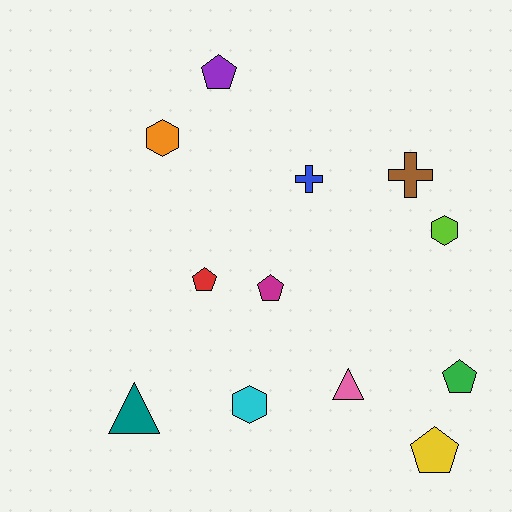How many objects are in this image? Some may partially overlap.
There are 12 objects.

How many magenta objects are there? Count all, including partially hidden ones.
There is 1 magenta object.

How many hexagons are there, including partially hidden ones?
There are 3 hexagons.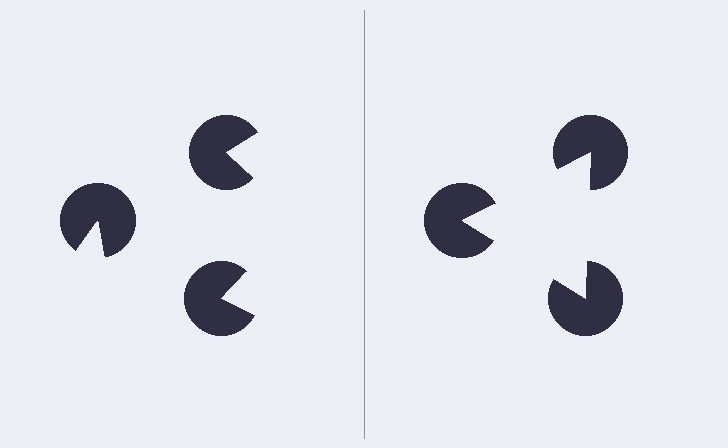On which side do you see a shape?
An illusory triangle appears on the right side. On the left side the wedge cuts are rotated, so no coherent shape forms.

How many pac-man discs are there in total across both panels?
6 — 3 on each side.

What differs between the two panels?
The pac-man discs are positioned identically on both sides; only the wedge orientations differ. On the right they align to a triangle; on the left they are misaligned.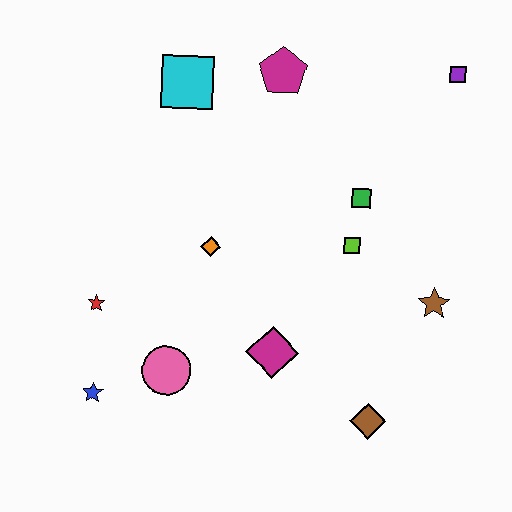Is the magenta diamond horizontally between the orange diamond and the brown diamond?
Yes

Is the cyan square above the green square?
Yes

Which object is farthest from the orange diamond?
The purple square is farthest from the orange diamond.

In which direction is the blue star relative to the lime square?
The blue star is to the left of the lime square.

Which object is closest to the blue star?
The pink circle is closest to the blue star.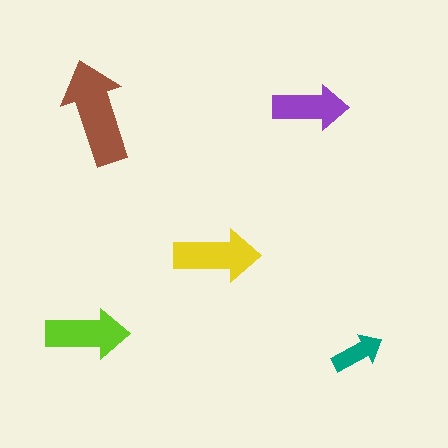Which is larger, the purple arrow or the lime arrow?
The lime one.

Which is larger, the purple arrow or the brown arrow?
The brown one.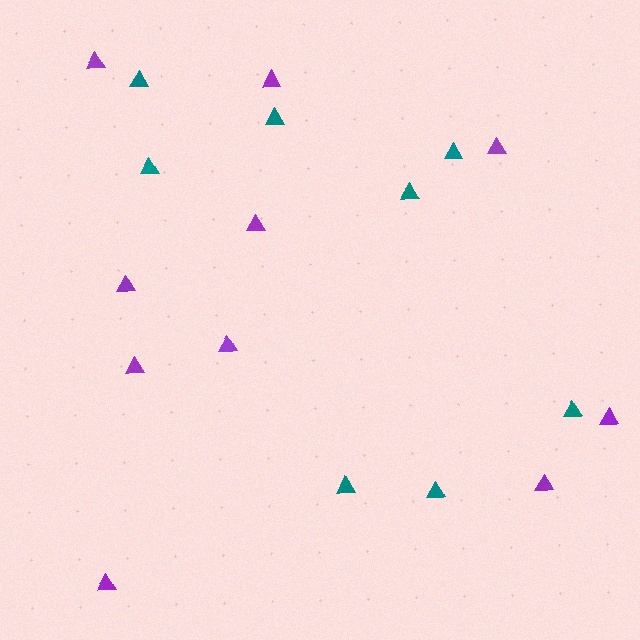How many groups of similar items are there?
There are 2 groups: one group of teal triangles (8) and one group of purple triangles (10).